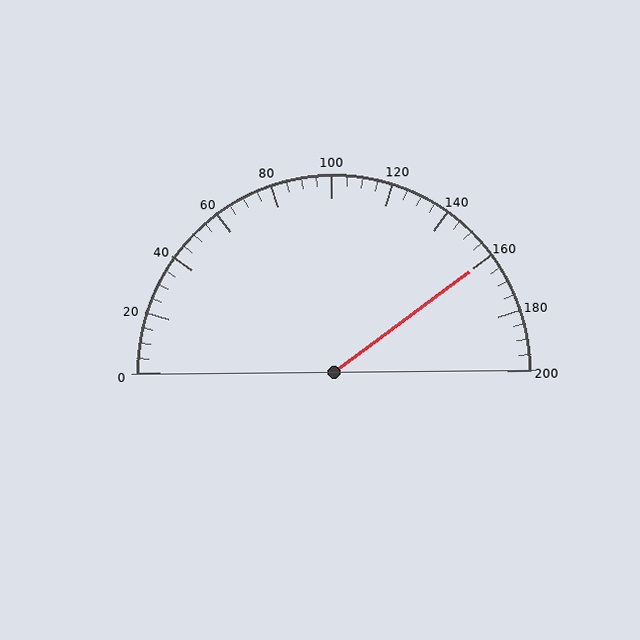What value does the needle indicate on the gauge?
The needle indicates approximately 160.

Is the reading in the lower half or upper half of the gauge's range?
The reading is in the upper half of the range (0 to 200).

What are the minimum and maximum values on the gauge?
The gauge ranges from 0 to 200.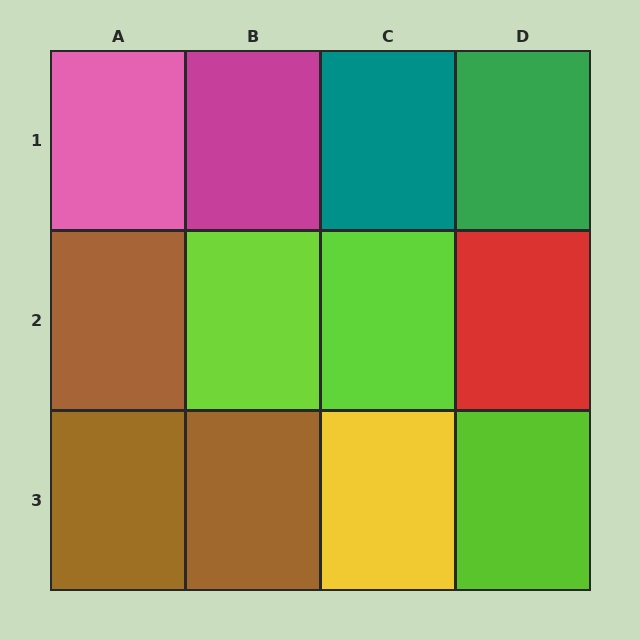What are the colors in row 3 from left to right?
Brown, brown, yellow, lime.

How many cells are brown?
3 cells are brown.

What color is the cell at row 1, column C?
Teal.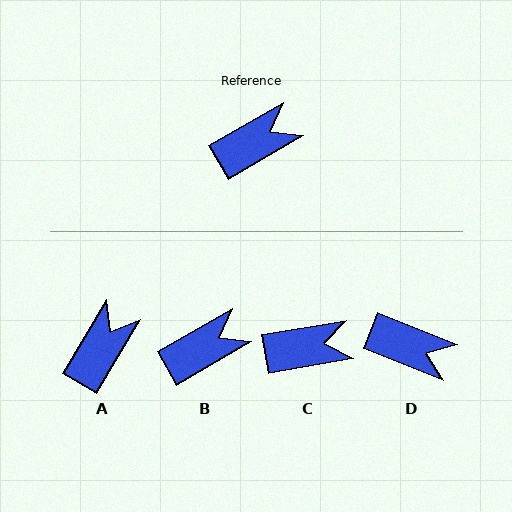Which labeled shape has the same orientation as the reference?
B.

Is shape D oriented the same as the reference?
No, it is off by about 52 degrees.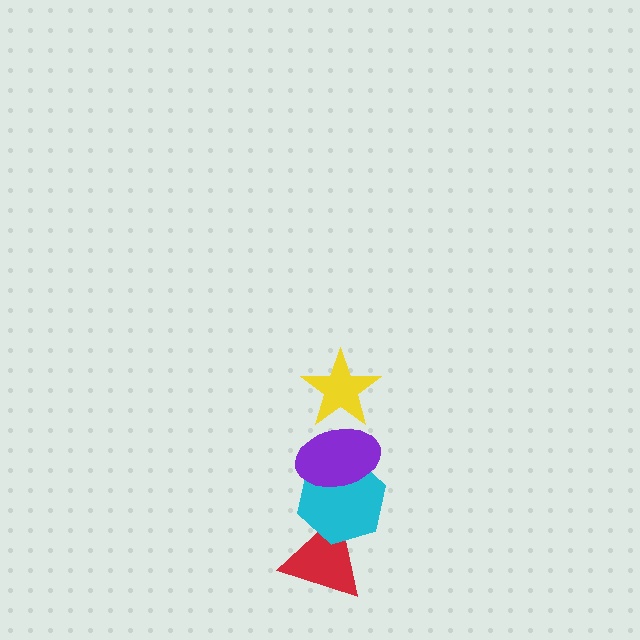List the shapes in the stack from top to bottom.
From top to bottom: the yellow star, the purple ellipse, the cyan hexagon, the red triangle.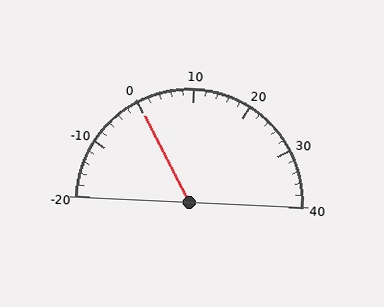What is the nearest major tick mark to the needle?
The nearest major tick mark is 0.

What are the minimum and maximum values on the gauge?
The gauge ranges from -20 to 40.